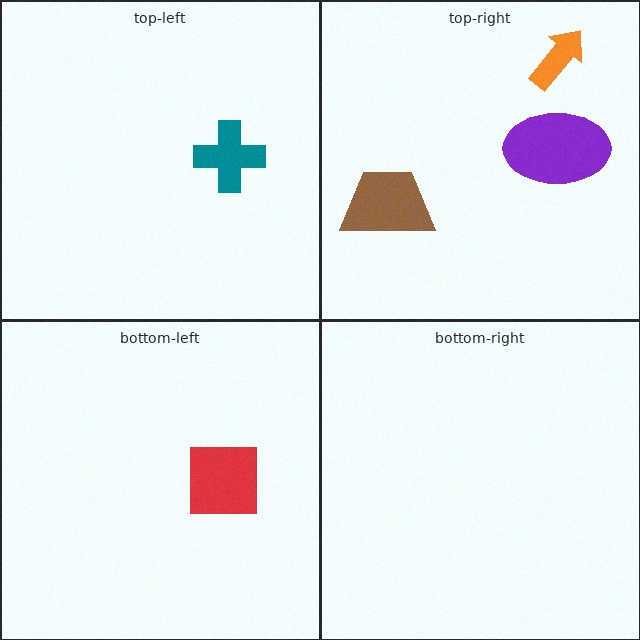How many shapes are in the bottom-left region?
1.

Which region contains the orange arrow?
The top-right region.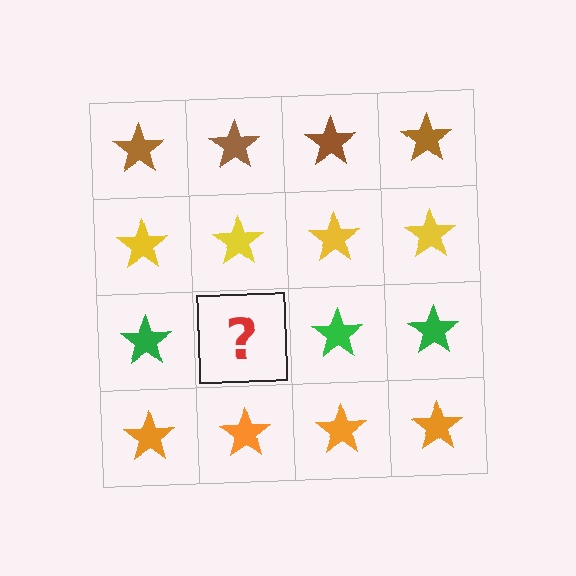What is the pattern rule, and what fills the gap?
The rule is that each row has a consistent color. The gap should be filled with a green star.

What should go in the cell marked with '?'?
The missing cell should contain a green star.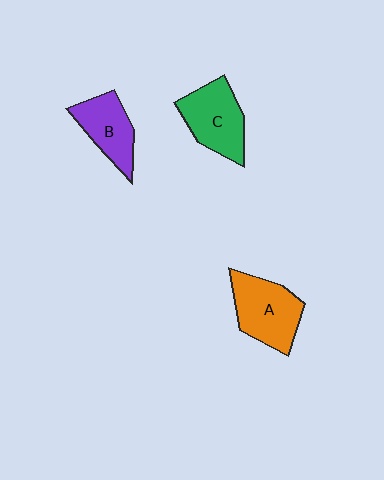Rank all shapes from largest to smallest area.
From largest to smallest: A (orange), C (green), B (purple).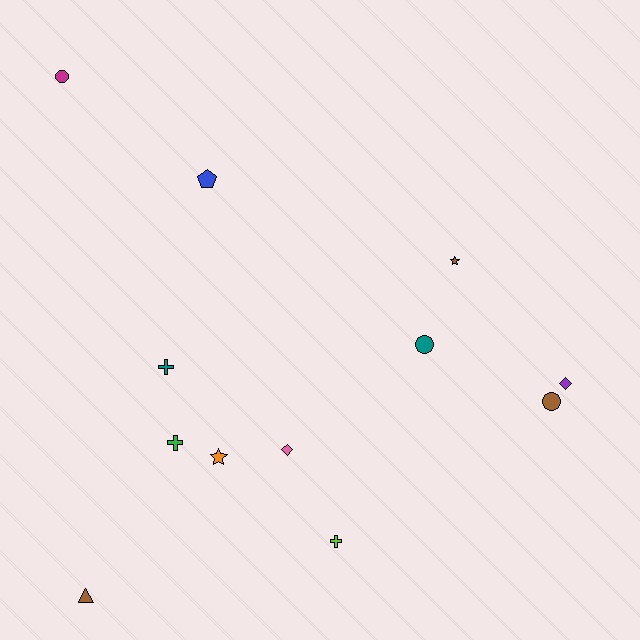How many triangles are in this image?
There is 1 triangle.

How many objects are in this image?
There are 12 objects.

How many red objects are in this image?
There are no red objects.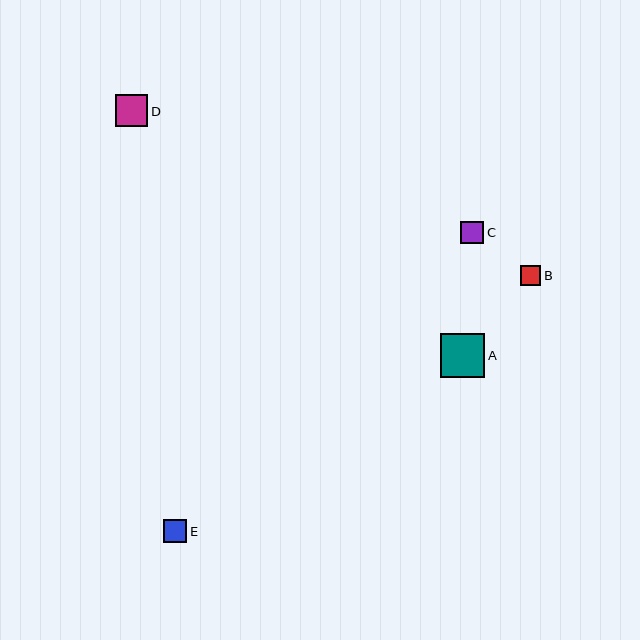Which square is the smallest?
Square B is the smallest with a size of approximately 20 pixels.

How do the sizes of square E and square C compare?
Square E and square C are approximately the same size.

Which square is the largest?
Square A is the largest with a size of approximately 44 pixels.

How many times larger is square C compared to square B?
Square C is approximately 1.1 times the size of square B.